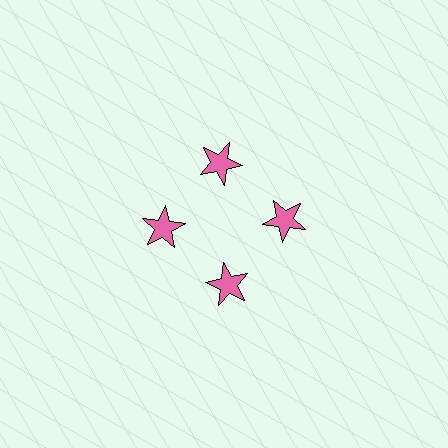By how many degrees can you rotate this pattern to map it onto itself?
The pattern maps onto itself every 90 degrees of rotation.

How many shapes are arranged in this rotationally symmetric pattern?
There are 4 shapes, arranged in 4 groups of 1.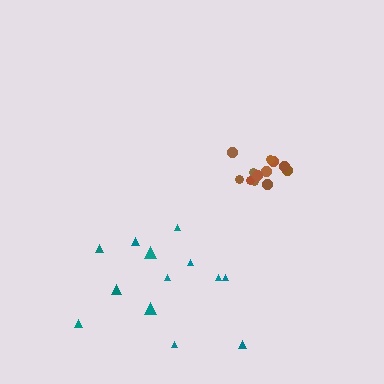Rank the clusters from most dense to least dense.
brown, teal.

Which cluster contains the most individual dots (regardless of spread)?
Teal (13).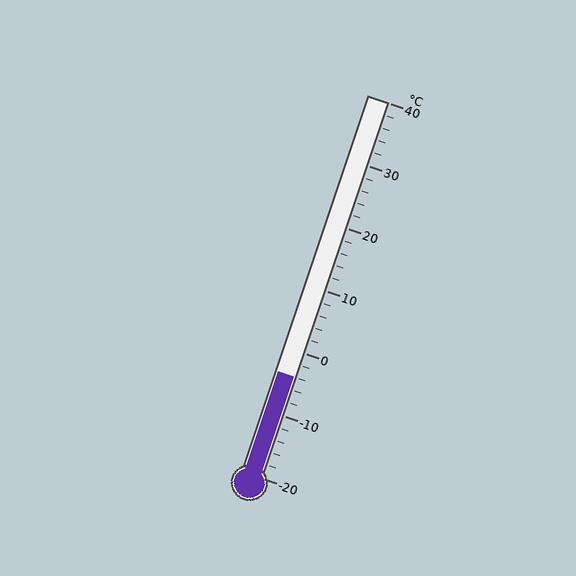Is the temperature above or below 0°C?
The temperature is below 0°C.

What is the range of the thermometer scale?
The thermometer scale ranges from -20°C to 40°C.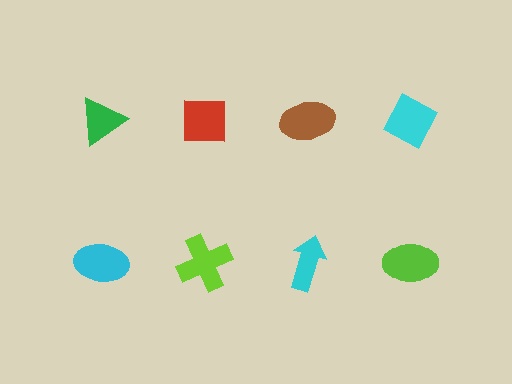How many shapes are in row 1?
4 shapes.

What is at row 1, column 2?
A red square.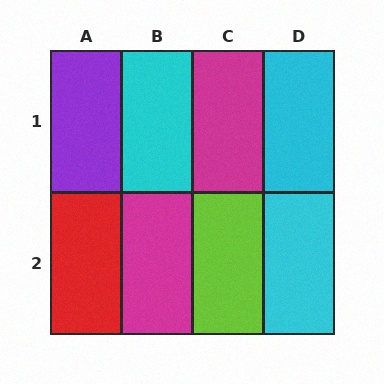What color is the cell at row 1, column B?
Cyan.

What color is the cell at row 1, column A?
Purple.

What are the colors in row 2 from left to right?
Red, magenta, lime, cyan.